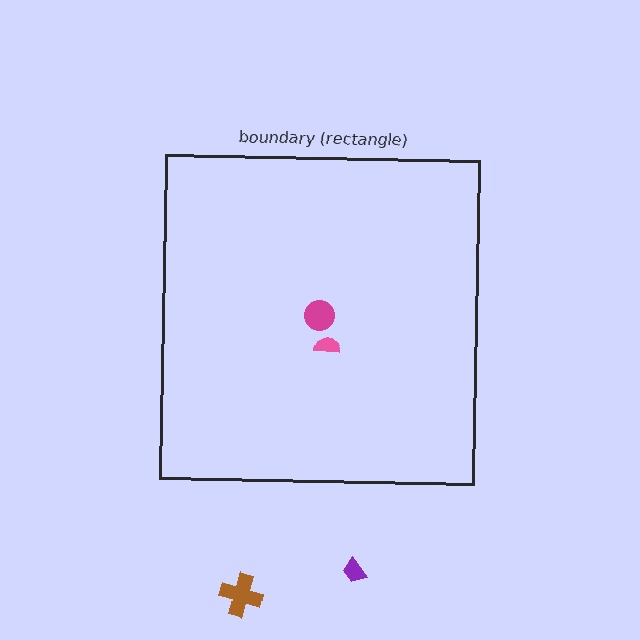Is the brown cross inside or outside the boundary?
Outside.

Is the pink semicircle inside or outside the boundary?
Inside.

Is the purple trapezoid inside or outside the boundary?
Outside.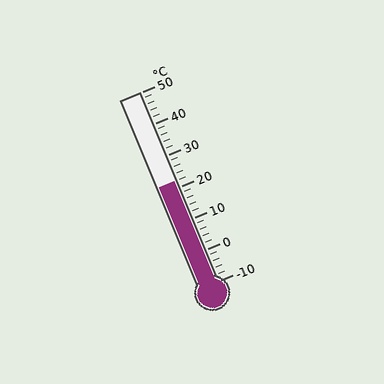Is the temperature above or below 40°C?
The temperature is below 40°C.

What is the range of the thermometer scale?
The thermometer scale ranges from -10°C to 50°C.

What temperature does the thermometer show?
The thermometer shows approximately 22°C.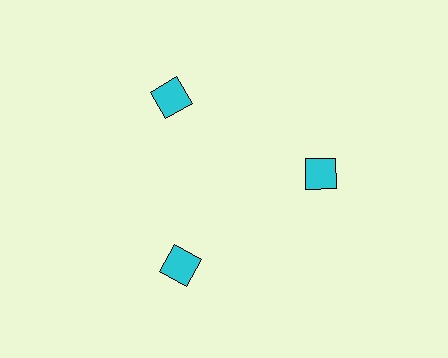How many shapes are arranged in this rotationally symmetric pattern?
There are 3 shapes, arranged in 3 groups of 1.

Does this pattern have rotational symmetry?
Yes, this pattern has 3-fold rotational symmetry. It looks the same after rotating 120 degrees around the center.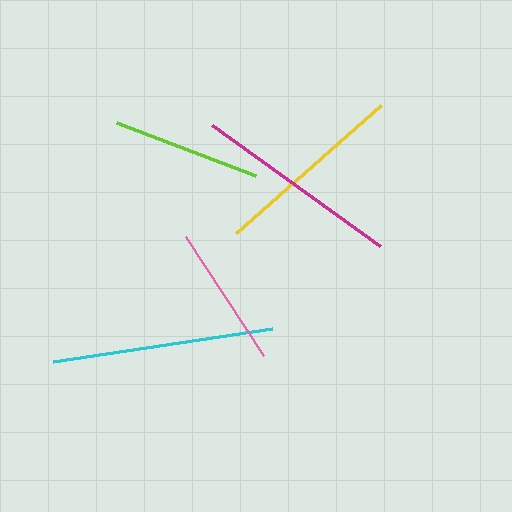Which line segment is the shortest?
The pink line is the shortest at approximately 143 pixels.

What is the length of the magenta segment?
The magenta segment is approximately 207 pixels long.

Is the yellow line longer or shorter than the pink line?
The yellow line is longer than the pink line.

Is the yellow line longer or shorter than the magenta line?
The magenta line is longer than the yellow line.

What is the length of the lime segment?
The lime segment is approximately 149 pixels long.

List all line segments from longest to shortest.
From longest to shortest: cyan, magenta, yellow, lime, pink.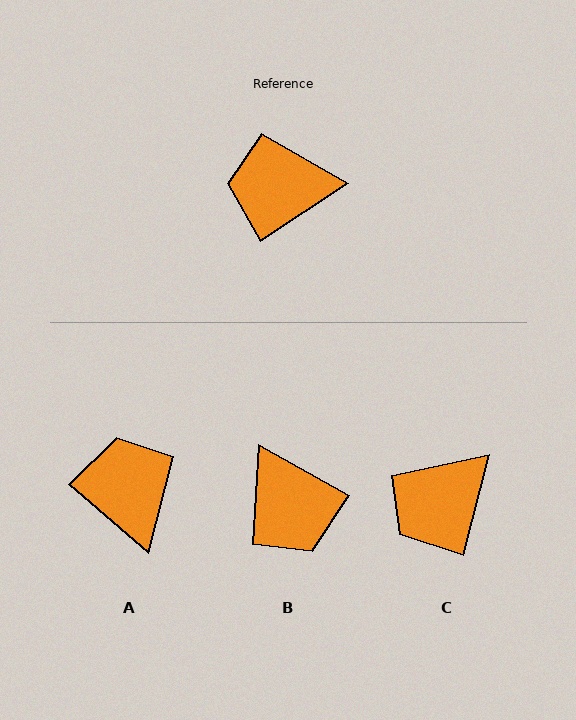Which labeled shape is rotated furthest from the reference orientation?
B, about 117 degrees away.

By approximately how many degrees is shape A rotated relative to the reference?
Approximately 74 degrees clockwise.